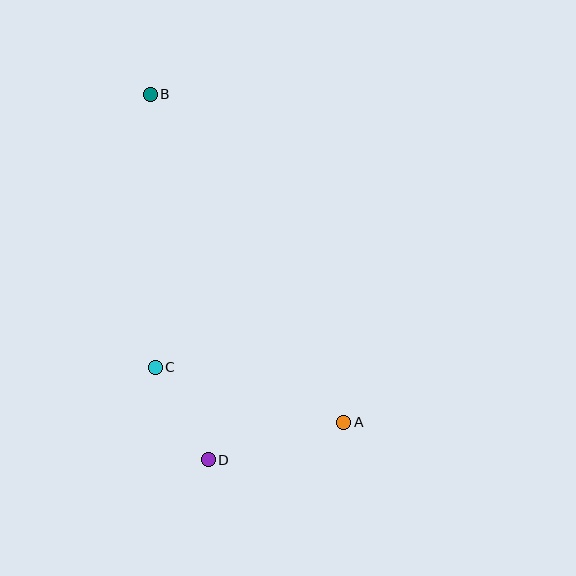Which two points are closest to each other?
Points C and D are closest to each other.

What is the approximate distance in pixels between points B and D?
The distance between B and D is approximately 370 pixels.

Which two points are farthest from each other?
Points A and B are farthest from each other.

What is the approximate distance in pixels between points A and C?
The distance between A and C is approximately 197 pixels.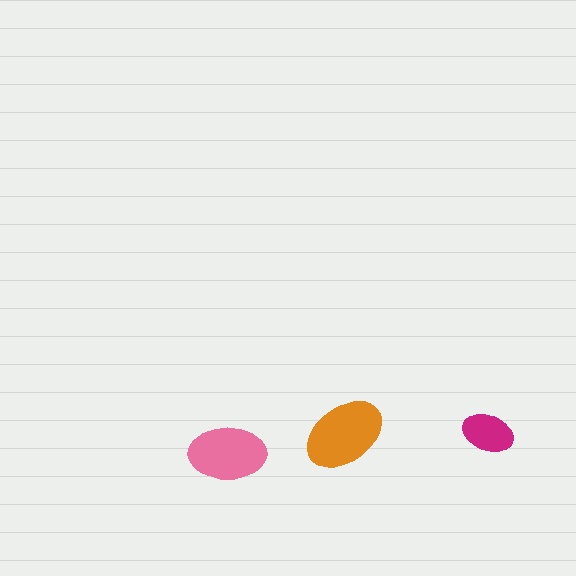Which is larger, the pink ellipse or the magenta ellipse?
The pink one.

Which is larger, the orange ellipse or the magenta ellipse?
The orange one.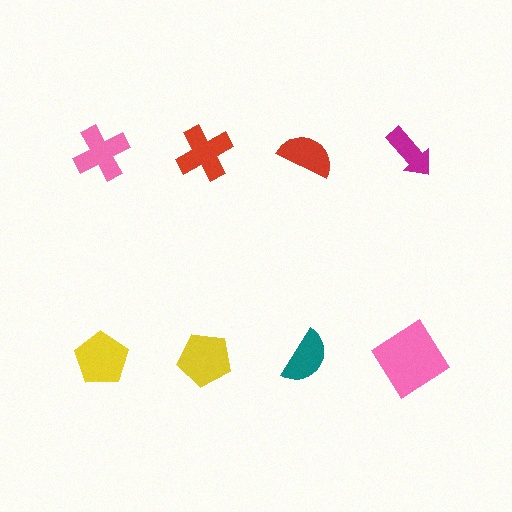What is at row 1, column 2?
A red cross.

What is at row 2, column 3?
A teal semicircle.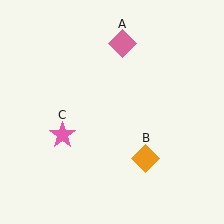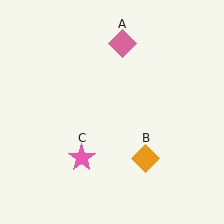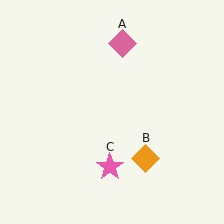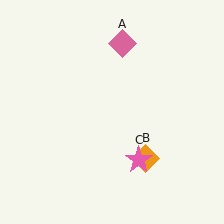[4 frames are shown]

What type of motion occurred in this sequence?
The pink star (object C) rotated counterclockwise around the center of the scene.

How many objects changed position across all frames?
1 object changed position: pink star (object C).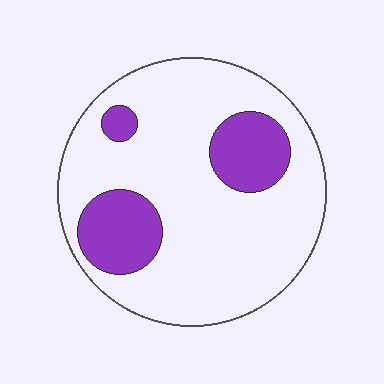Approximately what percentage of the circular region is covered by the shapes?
Approximately 20%.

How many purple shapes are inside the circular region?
3.